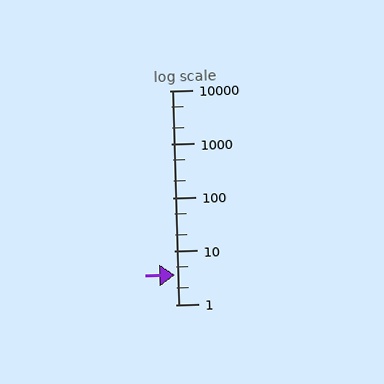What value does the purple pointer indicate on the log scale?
The pointer indicates approximately 3.5.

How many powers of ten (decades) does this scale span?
The scale spans 4 decades, from 1 to 10000.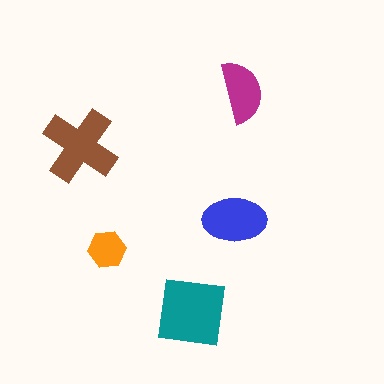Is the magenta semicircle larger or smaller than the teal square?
Smaller.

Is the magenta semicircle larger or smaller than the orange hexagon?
Larger.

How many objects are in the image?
There are 5 objects in the image.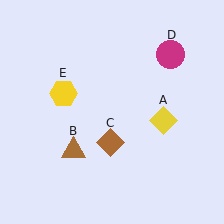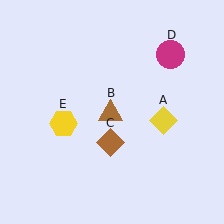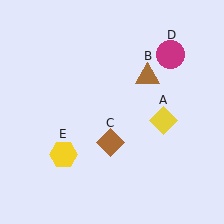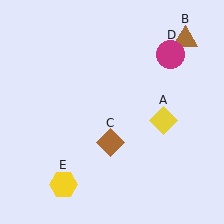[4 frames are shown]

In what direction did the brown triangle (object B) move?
The brown triangle (object B) moved up and to the right.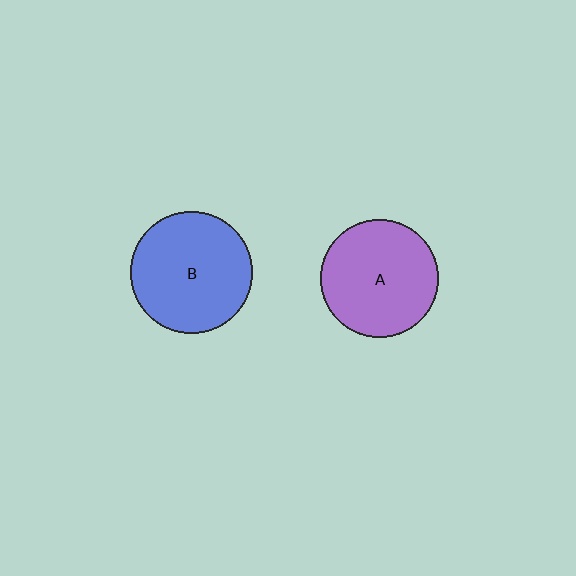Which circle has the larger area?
Circle B (blue).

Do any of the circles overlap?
No, none of the circles overlap.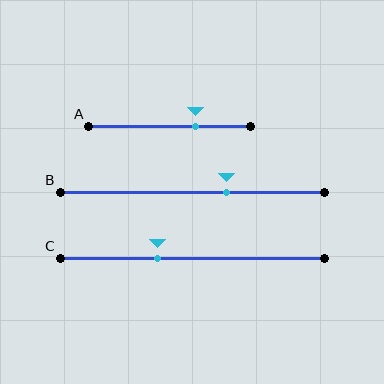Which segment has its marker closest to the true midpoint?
Segment C has its marker closest to the true midpoint.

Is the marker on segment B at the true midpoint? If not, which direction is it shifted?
No, the marker on segment B is shifted to the right by about 13% of the segment length.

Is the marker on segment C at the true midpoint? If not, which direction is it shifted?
No, the marker on segment C is shifted to the left by about 13% of the segment length.